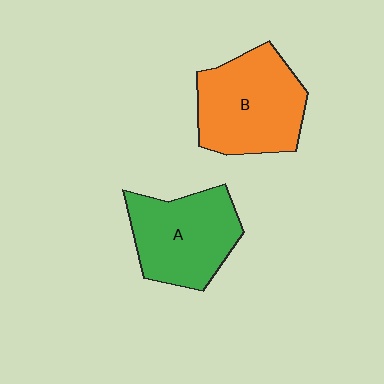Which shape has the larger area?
Shape B (orange).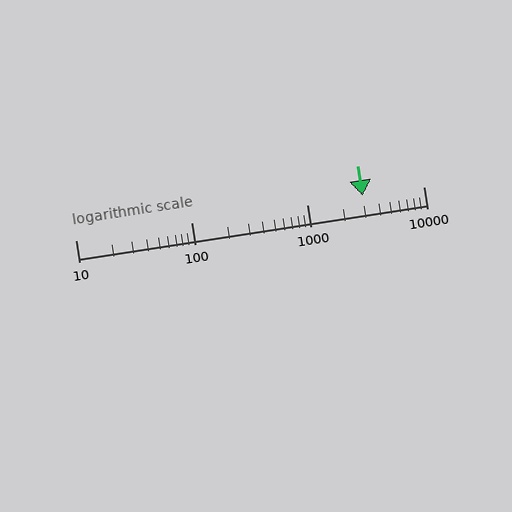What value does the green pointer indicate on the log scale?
The pointer indicates approximately 3000.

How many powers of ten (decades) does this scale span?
The scale spans 3 decades, from 10 to 10000.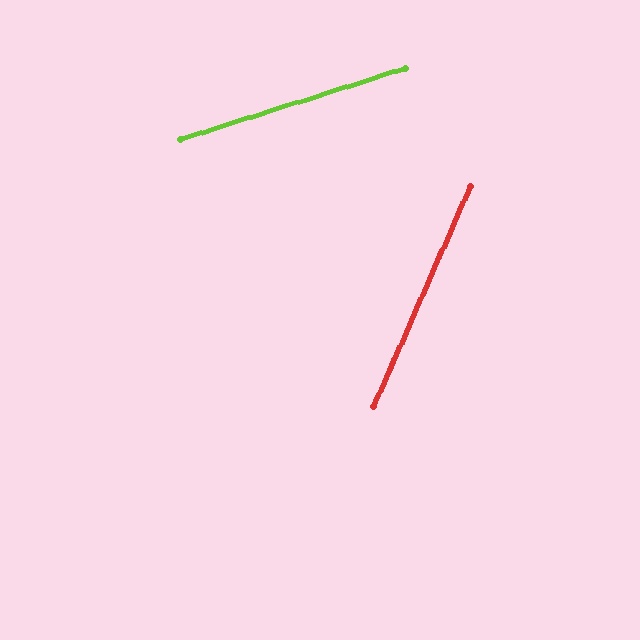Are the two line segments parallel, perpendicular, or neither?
Neither parallel nor perpendicular — they differ by about 49°.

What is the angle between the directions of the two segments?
Approximately 49 degrees.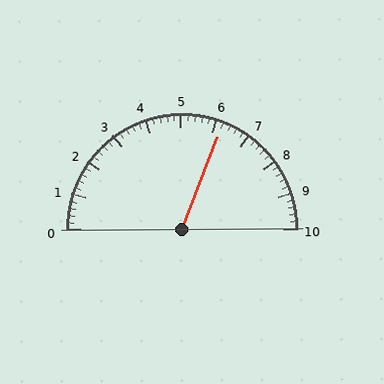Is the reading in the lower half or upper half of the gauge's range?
The reading is in the upper half of the range (0 to 10).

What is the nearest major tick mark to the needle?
The nearest major tick mark is 6.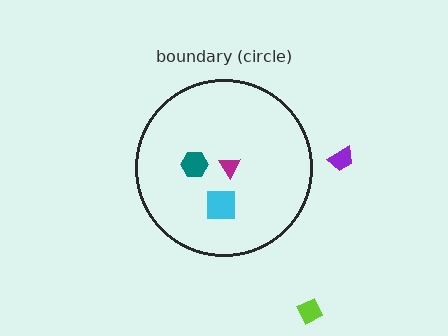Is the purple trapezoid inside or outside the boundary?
Outside.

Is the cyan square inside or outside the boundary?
Inside.